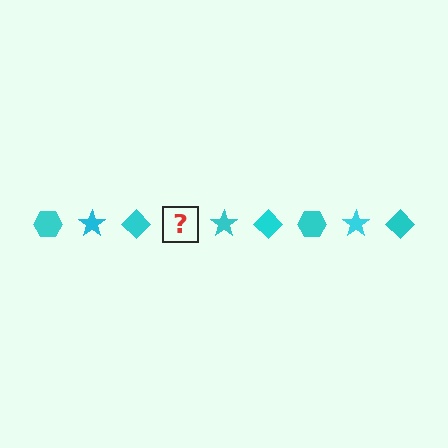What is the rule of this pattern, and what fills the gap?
The rule is that the pattern cycles through hexagon, star, diamond shapes in cyan. The gap should be filled with a cyan hexagon.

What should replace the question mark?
The question mark should be replaced with a cyan hexagon.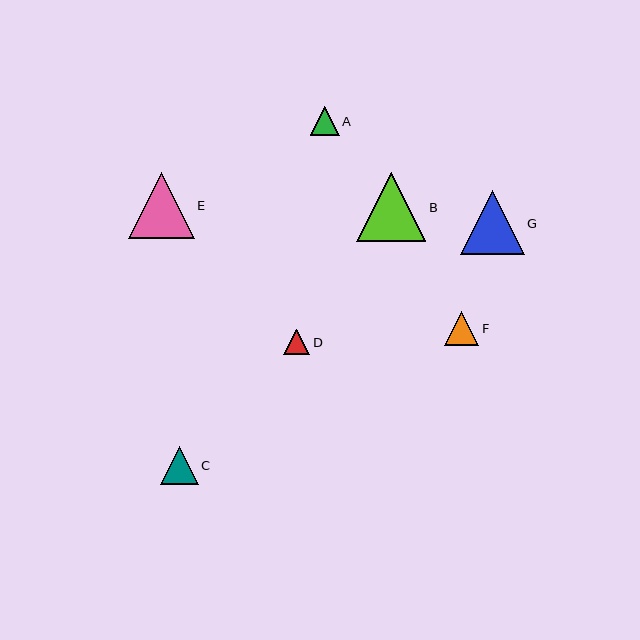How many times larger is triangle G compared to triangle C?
Triangle G is approximately 1.7 times the size of triangle C.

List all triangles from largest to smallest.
From largest to smallest: B, E, G, C, F, A, D.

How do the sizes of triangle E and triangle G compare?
Triangle E and triangle G are approximately the same size.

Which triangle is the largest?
Triangle B is the largest with a size of approximately 69 pixels.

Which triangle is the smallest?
Triangle D is the smallest with a size of approximately 26 pixels.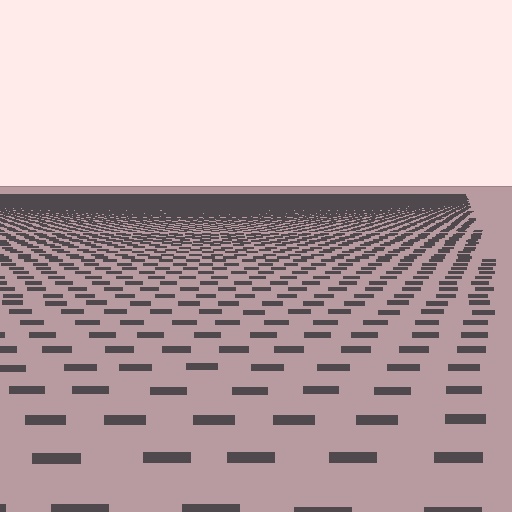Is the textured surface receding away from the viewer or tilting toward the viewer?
The surface is receding away from the viewer. Texture elements get smaller and denser toward the top.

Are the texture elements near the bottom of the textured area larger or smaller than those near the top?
Larger. Near the bottom, elements are closer to the viewer and appear at a bigger on-screen size.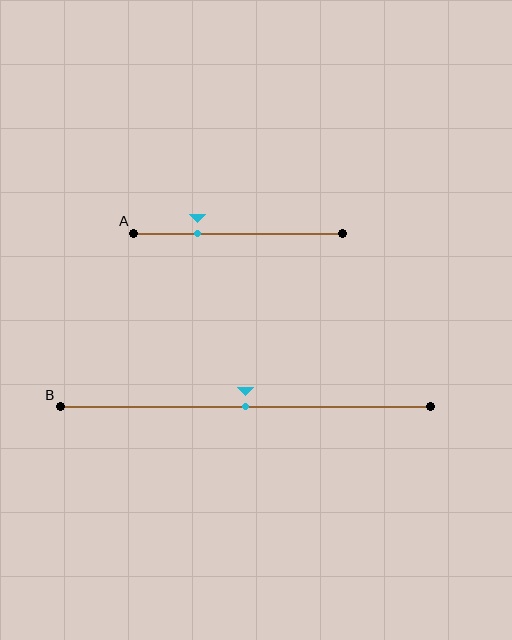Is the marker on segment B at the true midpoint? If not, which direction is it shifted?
Yes, the marker on segment B is at the true midpoint.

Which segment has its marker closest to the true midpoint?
Segment B has its marker closest to the true midpoint.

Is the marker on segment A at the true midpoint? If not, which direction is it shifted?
No, the marker on segment A is shifted to the left by about 20% of the segment length.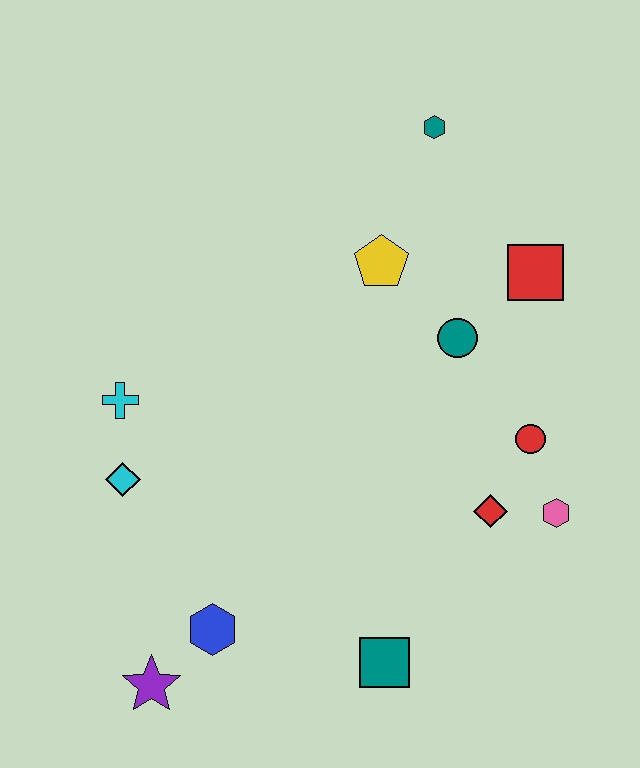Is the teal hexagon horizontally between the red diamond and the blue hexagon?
Yes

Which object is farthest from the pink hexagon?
The cyan cross is farthest from the pink hexagon.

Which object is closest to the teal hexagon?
The yellow pentagon is closest to the teal hexagon.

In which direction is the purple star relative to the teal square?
The purple star is to the left of the teal square.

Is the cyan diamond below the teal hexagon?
Yes